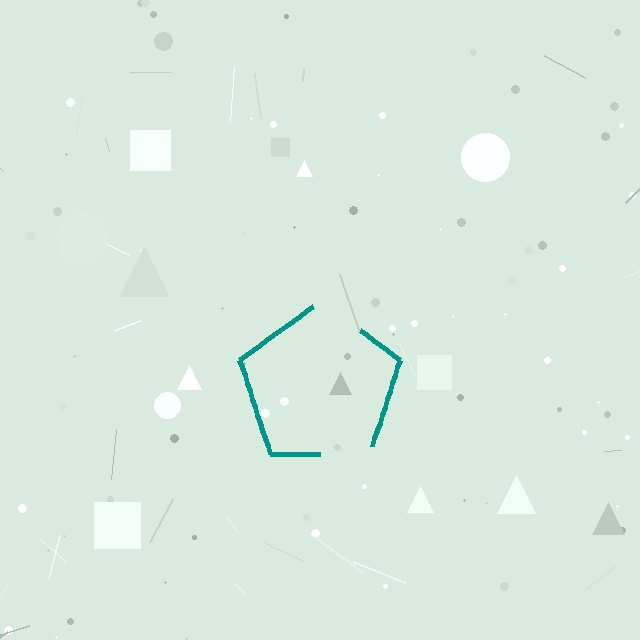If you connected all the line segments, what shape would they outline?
They would outline a pentagon.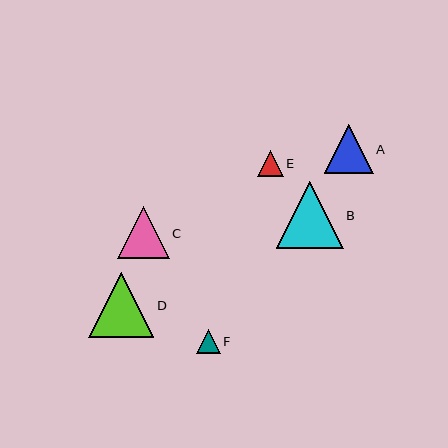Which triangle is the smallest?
Triangle F is the smallest with a size of approximately 24 pixels.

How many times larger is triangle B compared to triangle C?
Triangle B is approximately 1.3 times the size of triangle C.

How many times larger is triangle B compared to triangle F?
Triangle B is approximately 2.8 times the size of triangle F.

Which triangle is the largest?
Triangle B is the largest with a size of approximately 67 pixels.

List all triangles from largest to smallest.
From largest to smallest: B, D, C, A, E, F.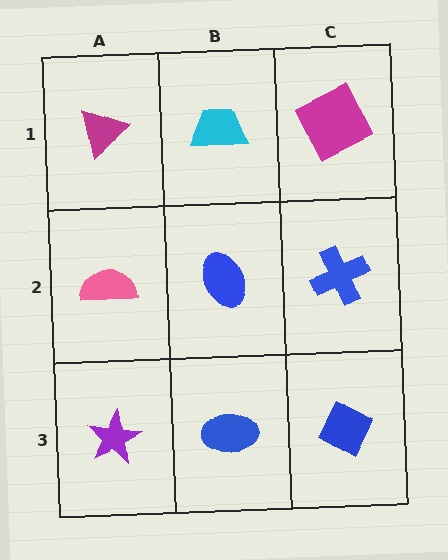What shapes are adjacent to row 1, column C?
A blue cross (row 2, column C), a cyan trapezoid (row 1, column B).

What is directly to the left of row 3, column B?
A purple star.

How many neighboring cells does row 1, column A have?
2.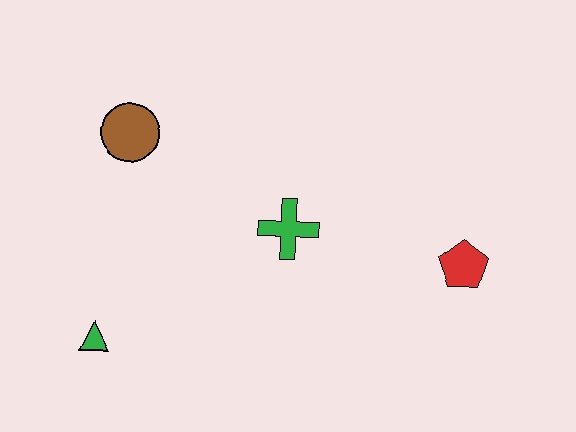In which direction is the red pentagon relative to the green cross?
The red pentagon is to the right of the green cross.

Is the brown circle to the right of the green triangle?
Yes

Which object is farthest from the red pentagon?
The green triangle is farthest from the red pentagon.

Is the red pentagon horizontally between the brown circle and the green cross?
No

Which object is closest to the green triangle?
The brown circle is closest to the green triangle.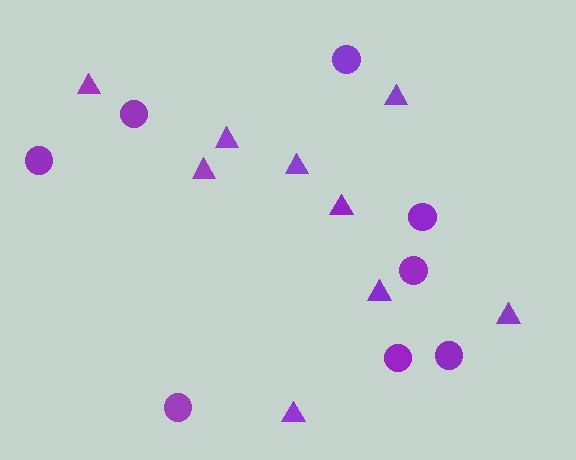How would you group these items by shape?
There are 2 groups: one group of circles (8) and one group of triangles (9).